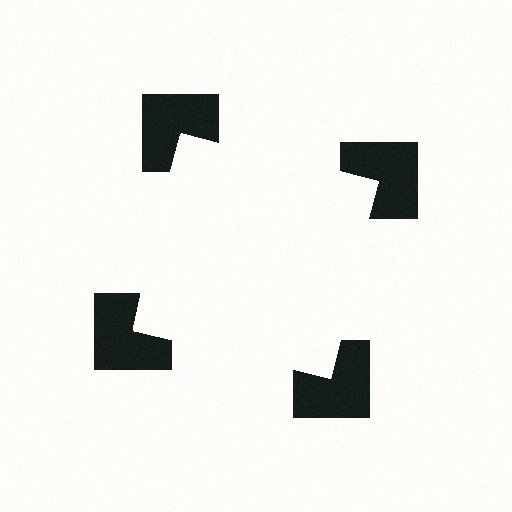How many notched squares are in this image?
There are 4 — one at each vertex of the illusory square.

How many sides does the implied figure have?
4 sides.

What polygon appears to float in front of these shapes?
An illusory square — its edges are inferred from the aligned wedge cuts in the notched squares, not physically drawn.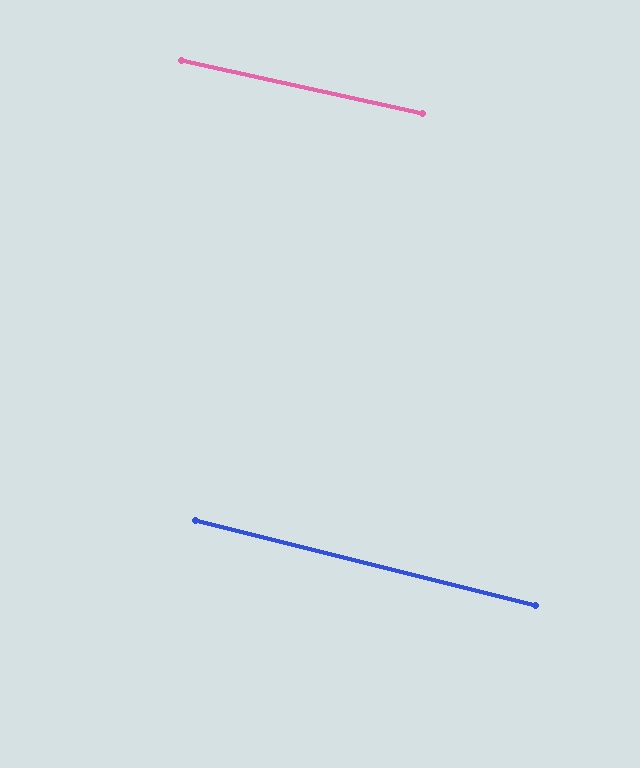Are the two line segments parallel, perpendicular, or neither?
Parallel — their directions differ by only 1.8°.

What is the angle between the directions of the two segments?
Approximately 2 degrees.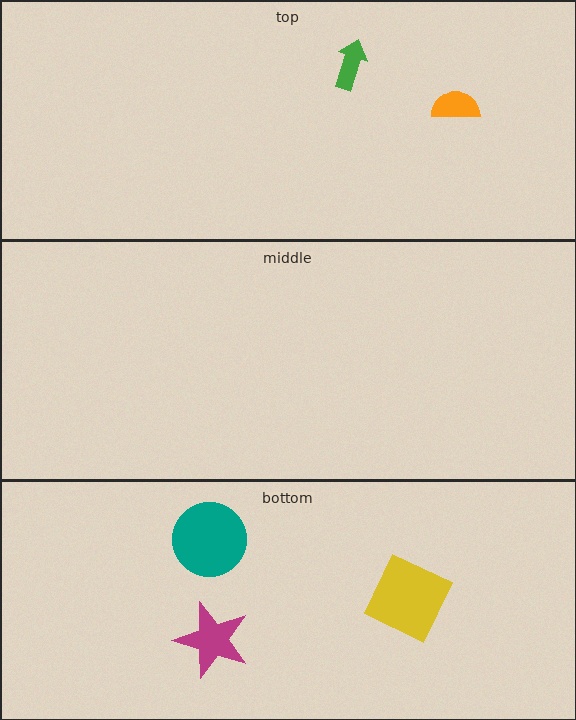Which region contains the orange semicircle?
The top region.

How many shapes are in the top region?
2.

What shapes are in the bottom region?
The teal circle, the yellow square, the magenta star.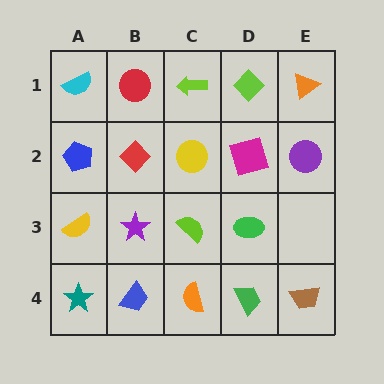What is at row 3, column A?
A yellow semicircle.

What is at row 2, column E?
A purple circle.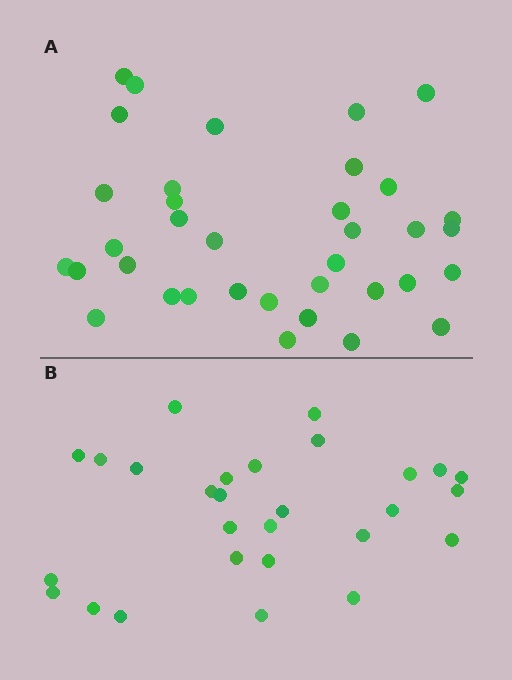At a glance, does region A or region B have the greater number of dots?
Region A (the top region) has more dots.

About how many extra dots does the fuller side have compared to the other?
Region A has roughly 8 or so more dots than region B.